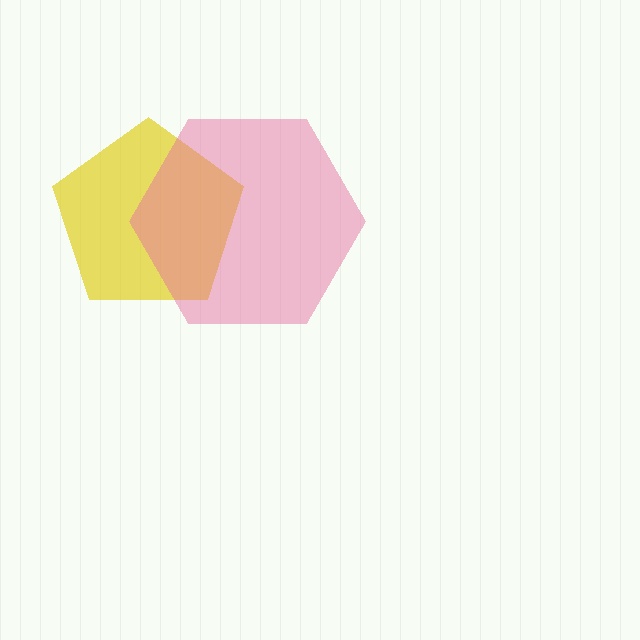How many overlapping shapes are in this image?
There are 2 overlapping shapes in the image.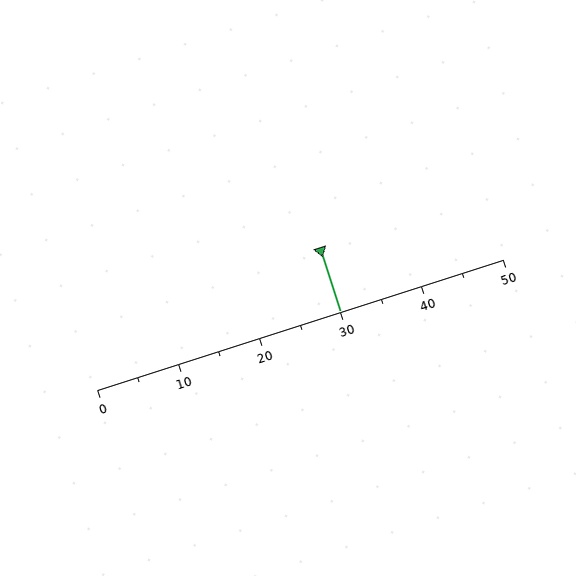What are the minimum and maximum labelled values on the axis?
The axis runs from 0 to 50.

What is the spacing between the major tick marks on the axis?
The major ticks are spaced 10 apart.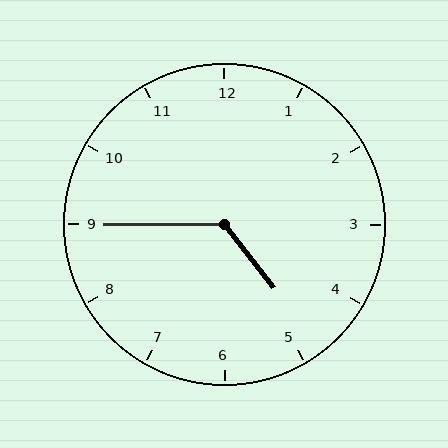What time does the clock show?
4:45.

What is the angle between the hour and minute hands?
Approximately 128 degrees.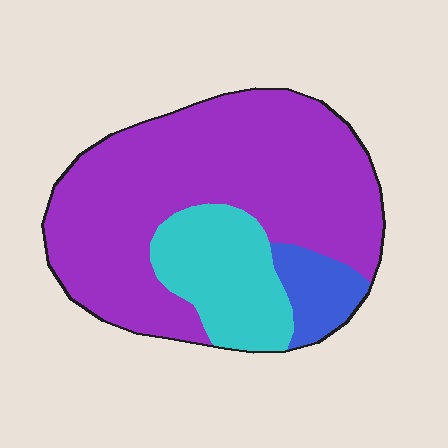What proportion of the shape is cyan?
Cyan covers about 20% of the shape.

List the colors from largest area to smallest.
From largest to smallest: purple, cyan, blue.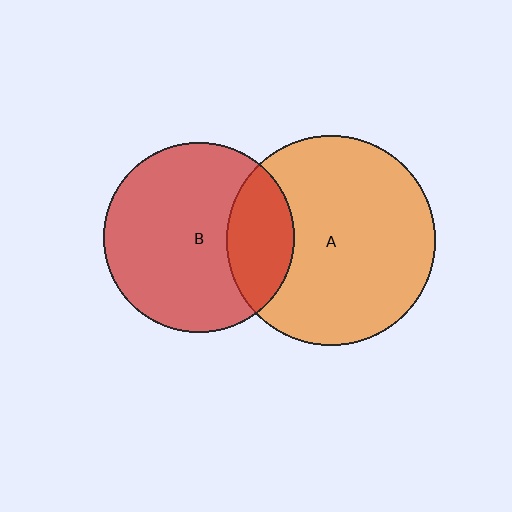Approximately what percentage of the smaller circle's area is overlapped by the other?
Approximately 25%.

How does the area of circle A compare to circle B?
Approximately 1.2 times.